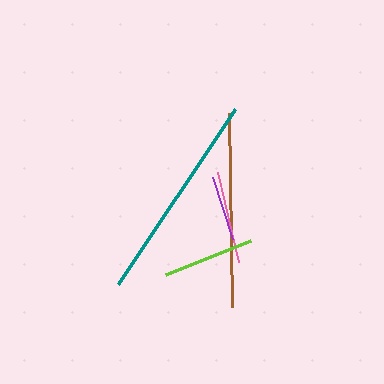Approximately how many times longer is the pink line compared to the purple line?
The pink line is approximately 1.4 times the length of the purple line.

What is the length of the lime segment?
The lime segment is approximately 92 pixels long.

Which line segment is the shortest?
The purple line is the shortest at approximately 65 pixels.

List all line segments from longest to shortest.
From longest to shortest: teal, brown, pink, lime, purple.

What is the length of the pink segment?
The pink segment is approximately 92 pixels long.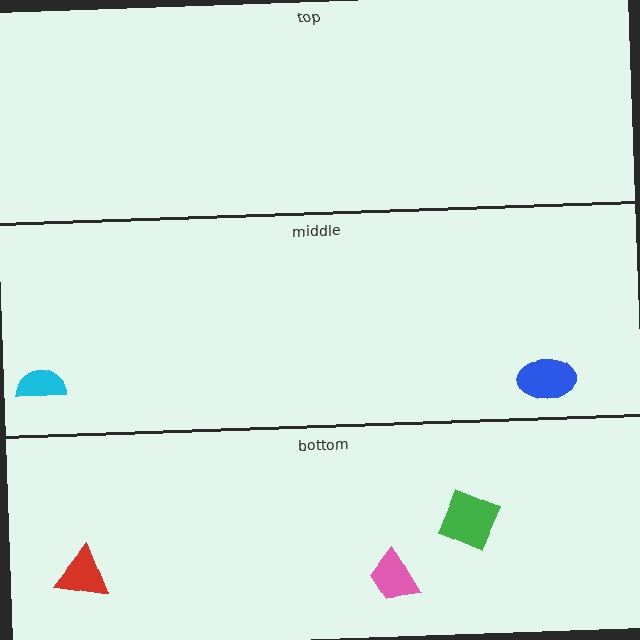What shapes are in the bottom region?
The green square, the red triangle, the pink trapezoid.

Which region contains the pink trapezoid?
The bottom region.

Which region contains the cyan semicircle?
The middle region.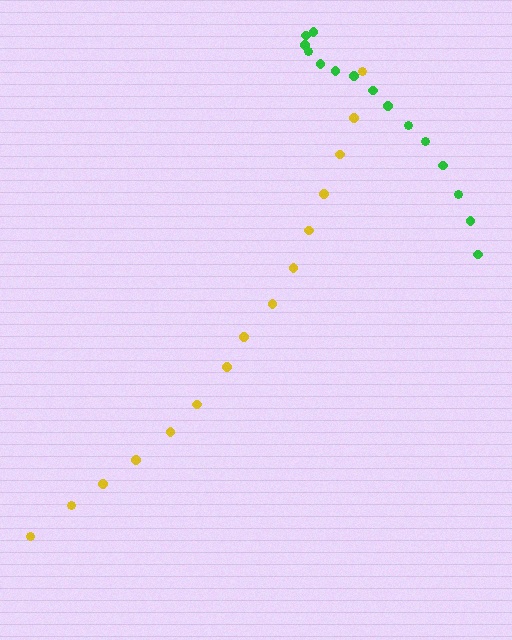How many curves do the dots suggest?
There are 2 distinct paths.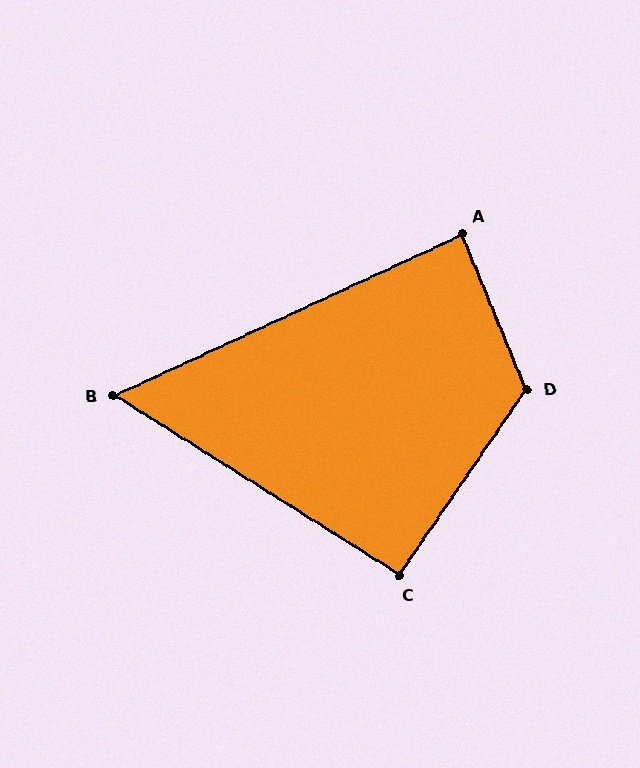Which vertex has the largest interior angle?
D, at approximately 123 degrees.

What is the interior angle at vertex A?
Approximately 88 degrees (approximately right).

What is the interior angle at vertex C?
Approximately 92 degrees (approximately right).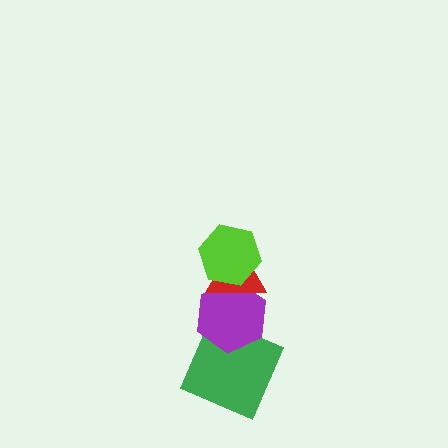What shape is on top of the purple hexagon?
The red triangle is on top of the purple hexagon.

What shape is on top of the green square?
The purple hexagon is on top of the green square.